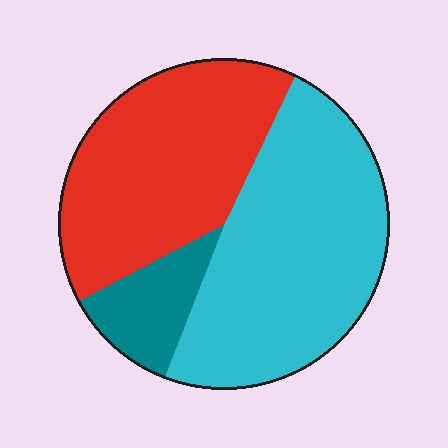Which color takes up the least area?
Teal, at roughly 10%.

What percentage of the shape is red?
Red covers around 40% of the shape.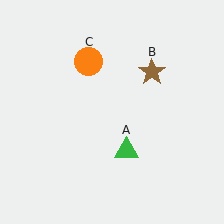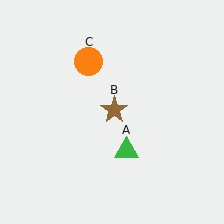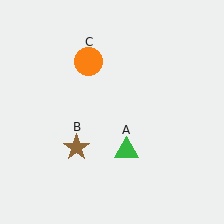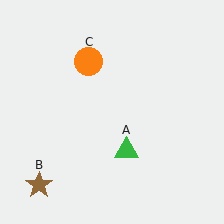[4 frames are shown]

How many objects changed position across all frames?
1 object changed position: brown star (object B).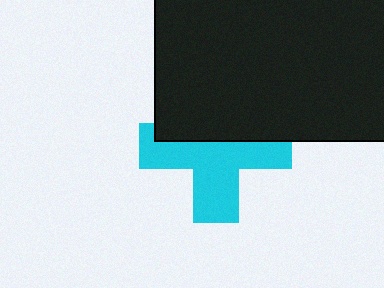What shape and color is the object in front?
The object in front is a black rectangle.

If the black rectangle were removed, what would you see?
You would see the complete cyan cross.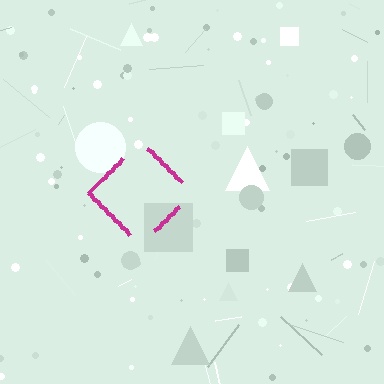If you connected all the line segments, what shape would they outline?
They would outline a diamond.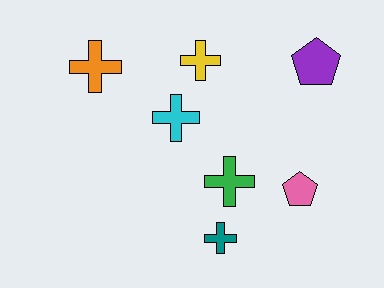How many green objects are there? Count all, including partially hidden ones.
There is 1 green object.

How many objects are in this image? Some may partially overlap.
There are 7 objects.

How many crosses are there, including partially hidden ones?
There are 5 crosses.